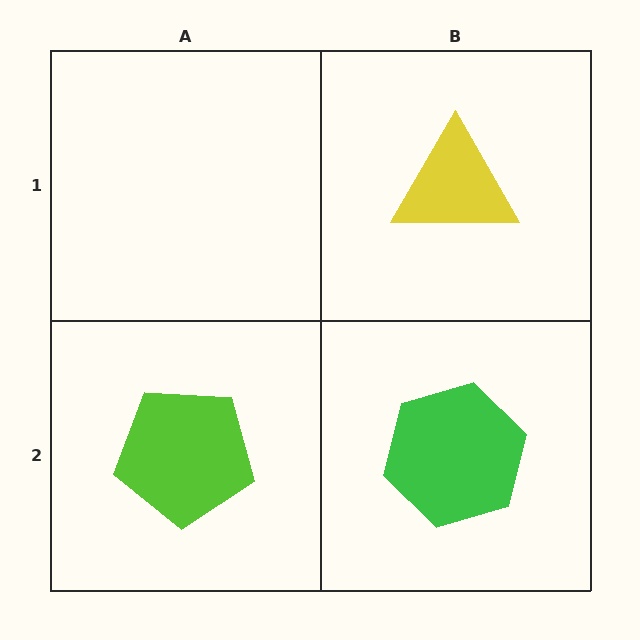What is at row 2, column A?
A lime pentagon.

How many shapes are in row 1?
1 shape.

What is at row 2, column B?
A green hexagon.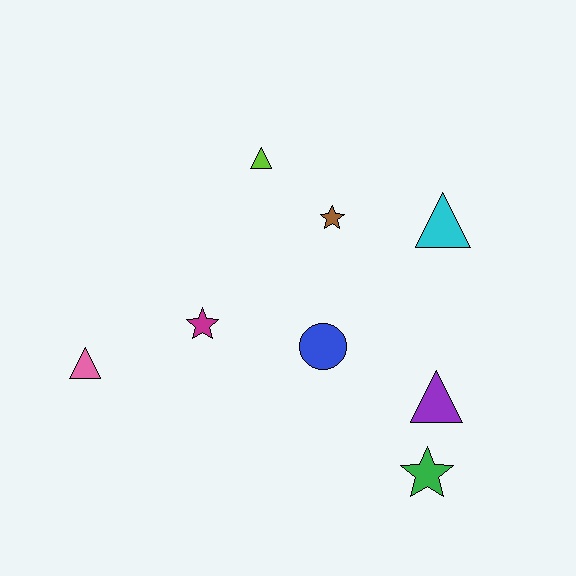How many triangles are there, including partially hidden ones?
There are 4 triangles.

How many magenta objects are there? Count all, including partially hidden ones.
There is 1 magenta object.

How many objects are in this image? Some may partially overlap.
There are 8 objects.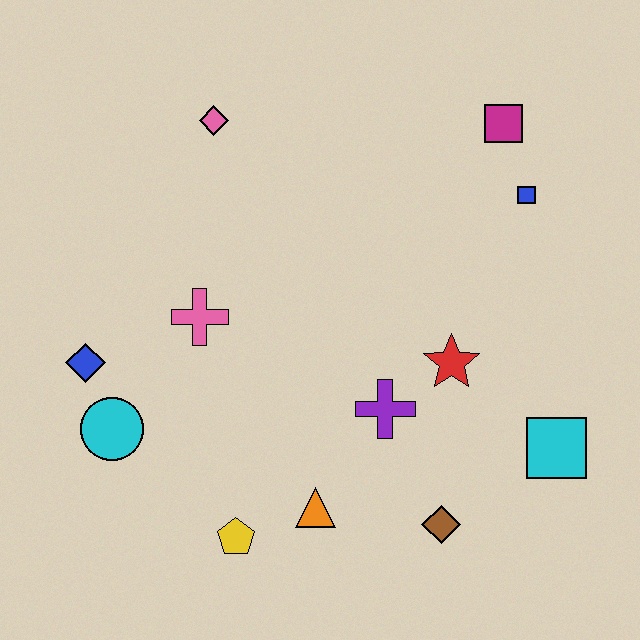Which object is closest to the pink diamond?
The pink cross is closest to the pink diamond.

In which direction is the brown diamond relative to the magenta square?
The brown diamond is below the magenta square.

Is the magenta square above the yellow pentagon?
Yes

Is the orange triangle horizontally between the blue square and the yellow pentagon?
Yes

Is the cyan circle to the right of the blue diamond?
Yes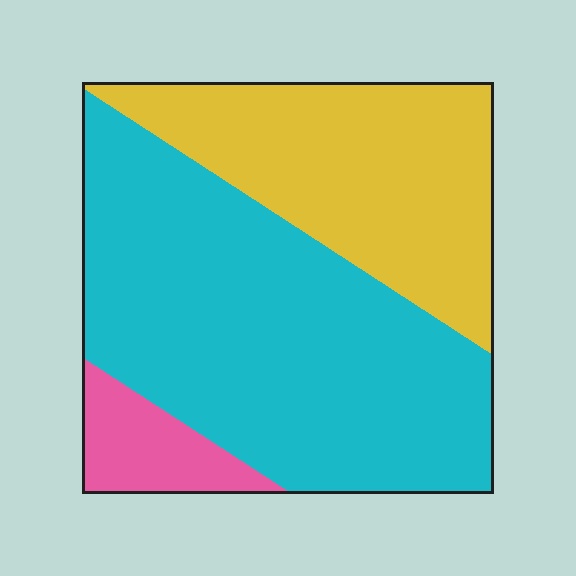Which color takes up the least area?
Pink, at roughly 10%.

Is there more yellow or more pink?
Yellow.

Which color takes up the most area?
Cyan, at roughly 60%.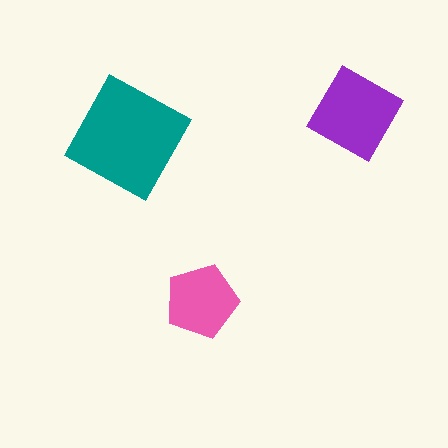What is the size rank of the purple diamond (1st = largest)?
2nd.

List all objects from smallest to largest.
The pink pentagon, the purple diamond, the teal square.